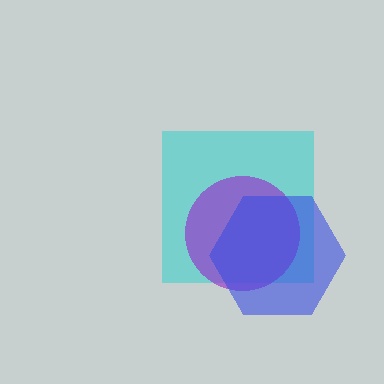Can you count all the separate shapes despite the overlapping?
Yes, there are 3 separate shapes.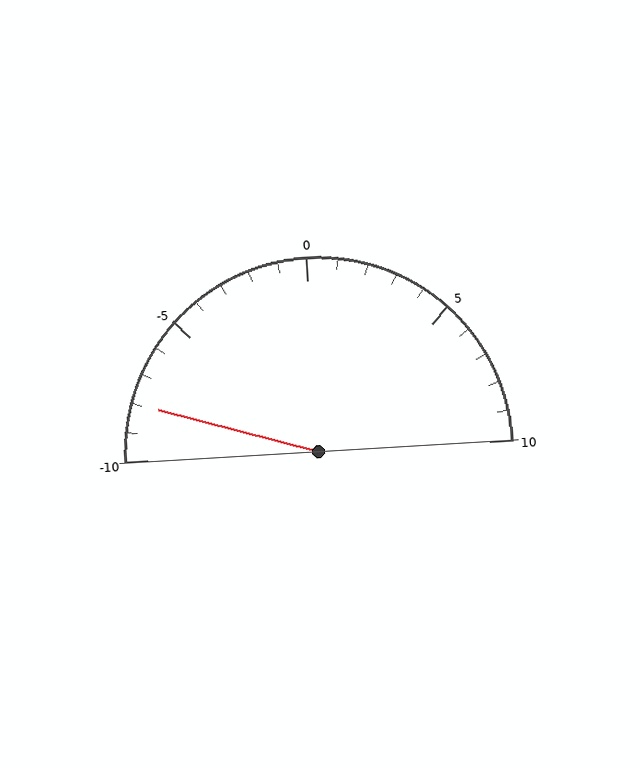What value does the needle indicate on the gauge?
The needle indicates approximately -8.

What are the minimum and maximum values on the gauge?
The gauge ranges from -10 to 10.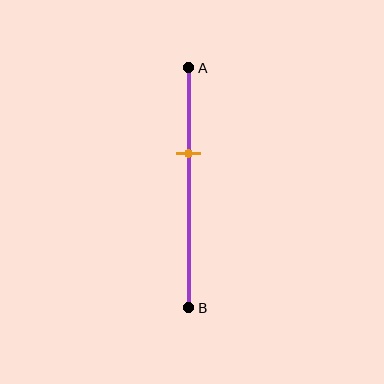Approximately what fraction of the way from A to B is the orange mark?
The orange mark is approximately 35% of the way from A to B.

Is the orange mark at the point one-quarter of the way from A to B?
No, the mark is at about 35% from A, not at the 25% one-quarter point.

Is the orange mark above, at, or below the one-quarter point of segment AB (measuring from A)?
The orange mark is below the one-quarter point of segment AB.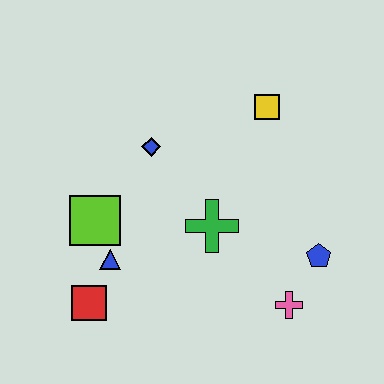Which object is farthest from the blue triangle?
The yellow square is farthest from the blue triangle.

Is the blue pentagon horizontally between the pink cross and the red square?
No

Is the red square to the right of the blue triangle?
No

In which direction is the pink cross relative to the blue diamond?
The pink cross is below the blue diamond.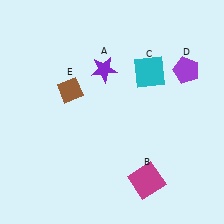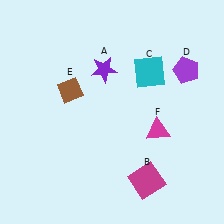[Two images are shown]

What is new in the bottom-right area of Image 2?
A magenta triangle (F) was added in the bottom-right area of Image 2.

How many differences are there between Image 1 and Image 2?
There is 1 difference between the two images.